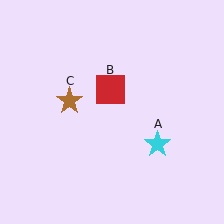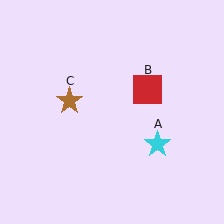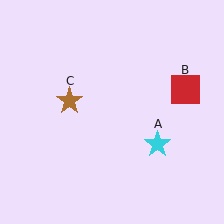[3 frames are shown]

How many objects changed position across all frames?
1 object changed position: red square (object B).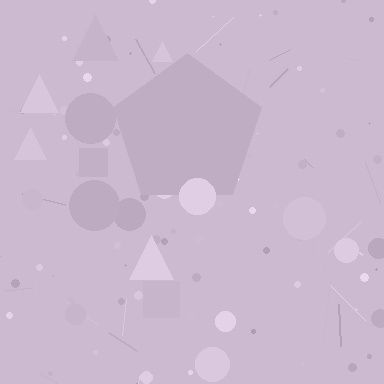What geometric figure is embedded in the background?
A pentagon is embedded in the background.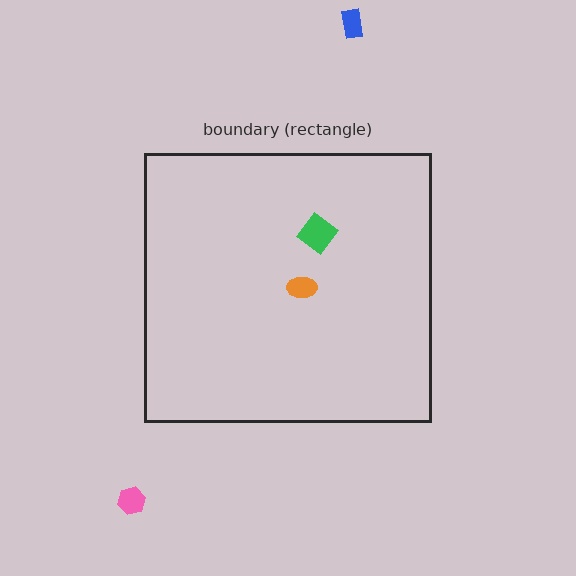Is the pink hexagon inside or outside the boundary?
Outside.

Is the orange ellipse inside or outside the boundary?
Inside.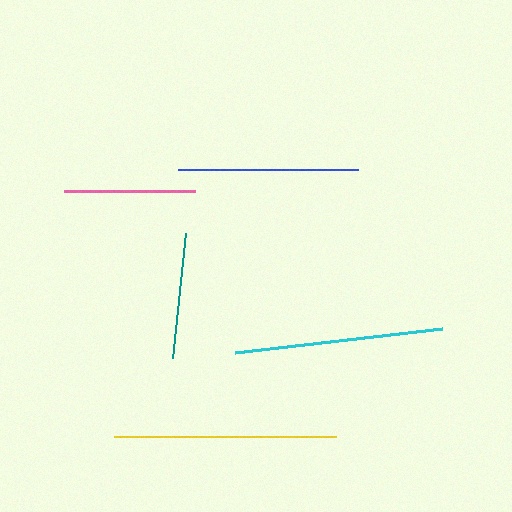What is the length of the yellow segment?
The yellow segment is approximately 222 pixels long.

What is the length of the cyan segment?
The cyan segment is approximately 209 pixels long.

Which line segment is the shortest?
The teal line is the shortest at approximately 126 pixels.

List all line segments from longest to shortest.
From longest to shortest: yellow, cyan, blue, pink, teal.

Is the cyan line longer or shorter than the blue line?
The cyan line is longer than the blue line.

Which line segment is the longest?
The yellow line is the longest at approximately 222 pixels.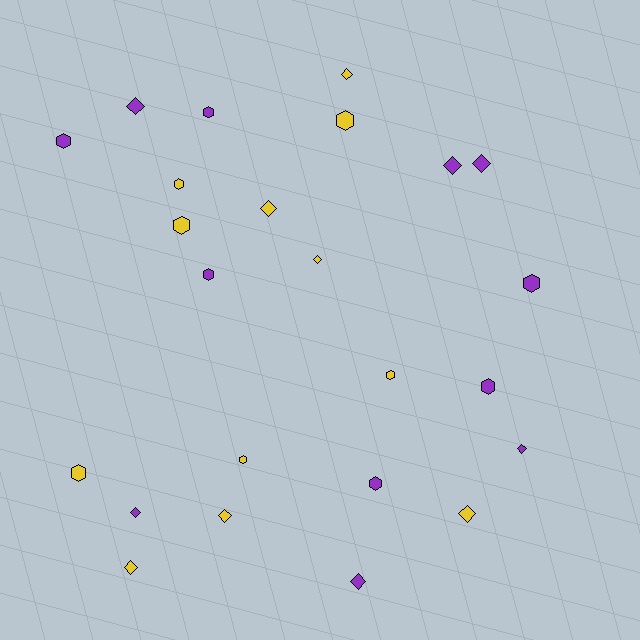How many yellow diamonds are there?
There are 6 yellow diamonds.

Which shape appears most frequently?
Hexagon, with 12 objects.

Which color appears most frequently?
Yellow, with 12 objects.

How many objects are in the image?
There are 24 objects.